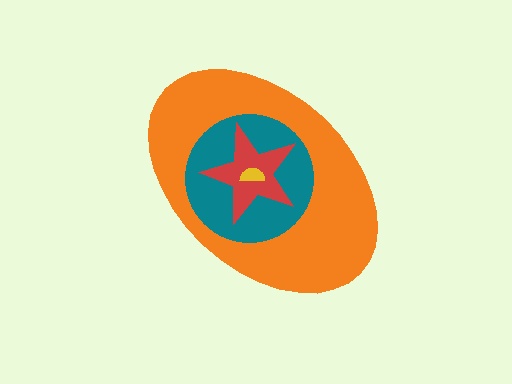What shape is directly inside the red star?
The yellow semicircle.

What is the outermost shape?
The orange ellipse.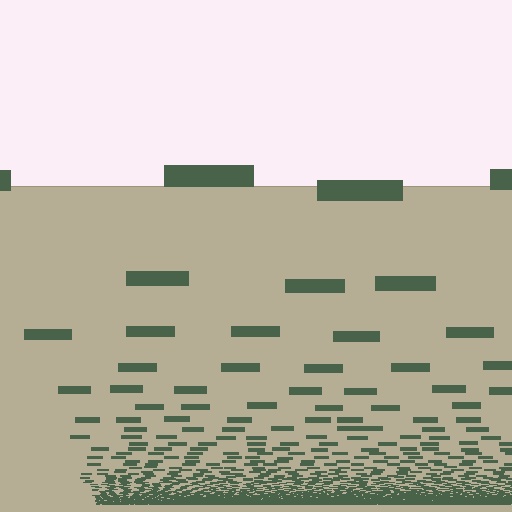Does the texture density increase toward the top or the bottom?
Density increases toward the bottom.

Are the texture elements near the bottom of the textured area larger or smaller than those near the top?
Smaller. The gradient is inverted — elements near the bottom are smaller and denser.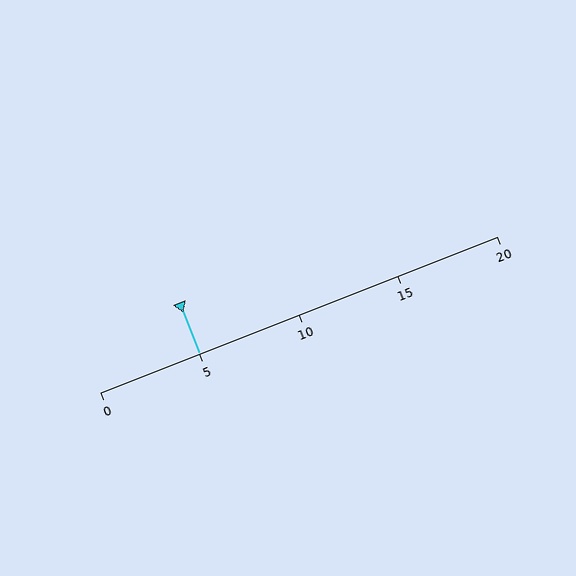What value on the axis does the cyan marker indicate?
The marker indicates approximately 5.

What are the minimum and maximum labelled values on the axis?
The axis runs from 0 to 20.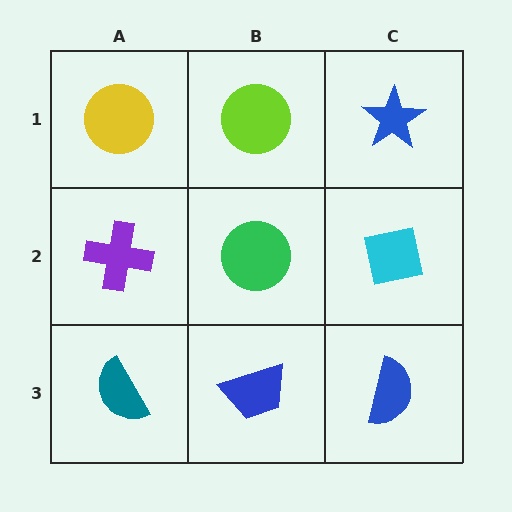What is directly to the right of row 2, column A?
A green circle.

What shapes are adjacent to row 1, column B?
A green circle (row 2, column B), a yellow circle (row 1, column A), a blue star (row 1, column C).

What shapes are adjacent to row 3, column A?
A purple cross (row 2, column A), a blue trapezoid (row 3, column B).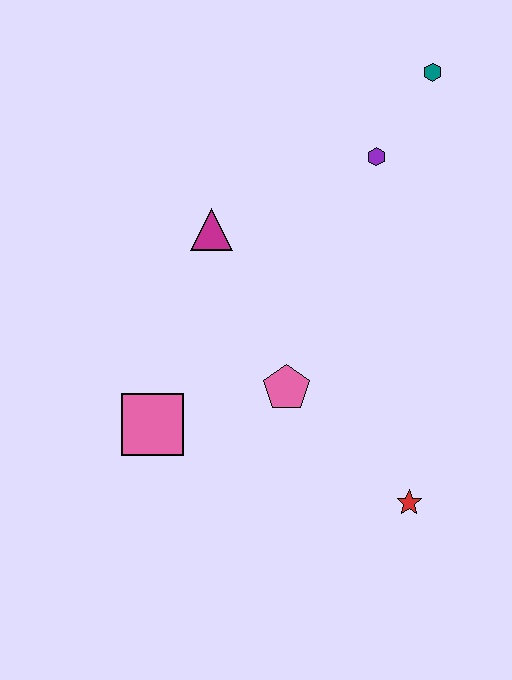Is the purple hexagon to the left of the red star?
Yes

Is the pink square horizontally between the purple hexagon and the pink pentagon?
No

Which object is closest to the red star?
The pink pentagon is closest to the red star.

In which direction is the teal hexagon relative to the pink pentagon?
The teal hexagon is above the pink pentagon.